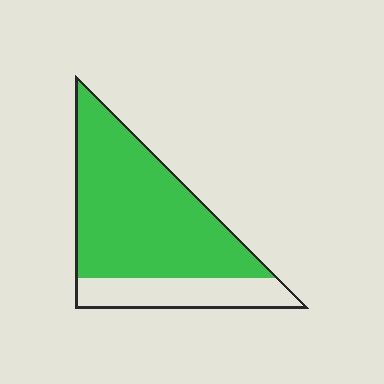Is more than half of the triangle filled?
Yes.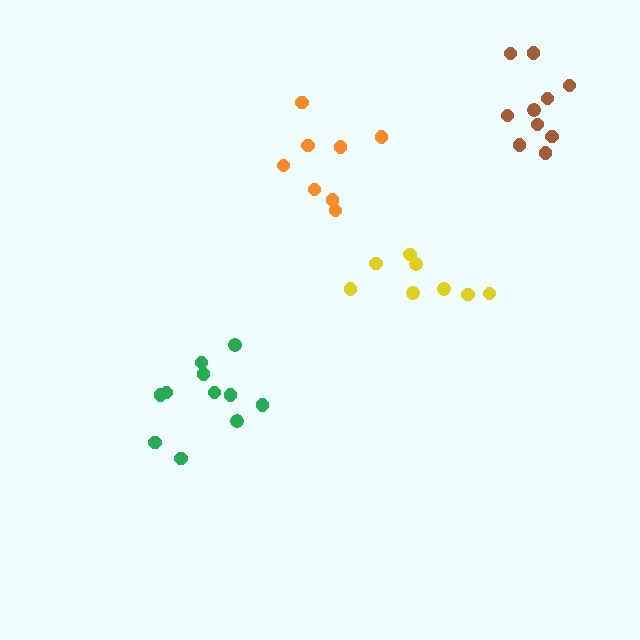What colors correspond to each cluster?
The clusters are colored: brown, yellow, green, orange.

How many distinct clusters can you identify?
There are 4 distinct clusters.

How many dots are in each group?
Group 1: 10 dots, Group 2: 8 dots, Group 3: 11 dots, Group 4: 8 dots (37 total).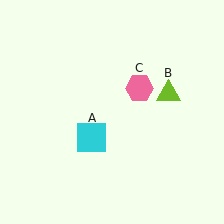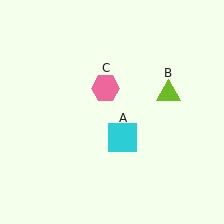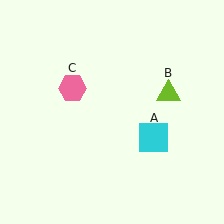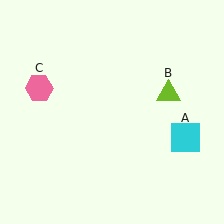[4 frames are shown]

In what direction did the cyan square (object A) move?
The cyan square (object A) moved right.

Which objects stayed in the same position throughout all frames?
Lime triangle (object B) remained stationary.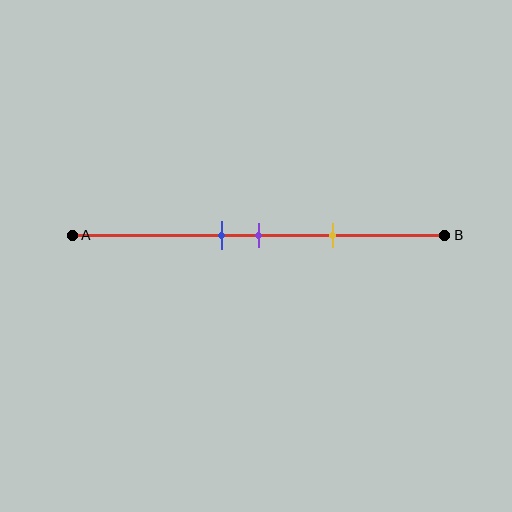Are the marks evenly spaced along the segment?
Yes, the marks are approximately evenly spaced.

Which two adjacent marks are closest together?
The blue and purple marks are the closest adjacent pair.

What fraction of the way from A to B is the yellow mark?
The yellow mark is approximately 70% (0.7) of the way from A to B.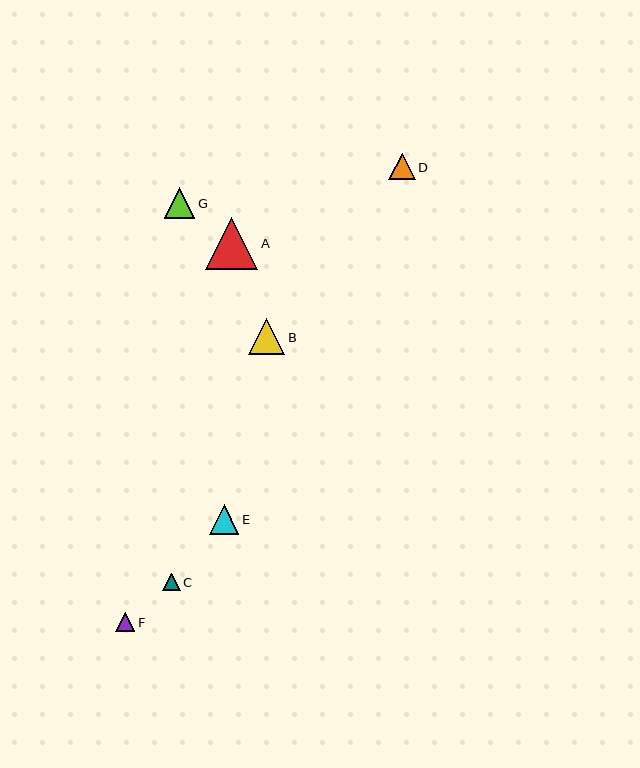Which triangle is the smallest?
Triangle C is the smallest with a size of approximately 18 pixels.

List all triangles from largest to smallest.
From largest to smallest: A, B, G, E, D, F, C.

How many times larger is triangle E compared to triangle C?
Triangle E is approximately 1.7 times the size of triangle C.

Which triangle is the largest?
Triangle A is the largest with a size of approximately 52 pixels.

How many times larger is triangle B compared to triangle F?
Triangle B is approximately 1.9 times the size of triangle F.